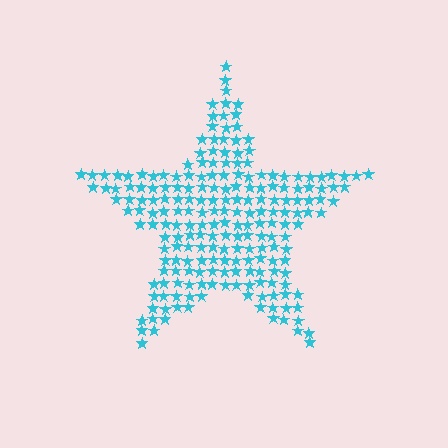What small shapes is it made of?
It is made of small stars.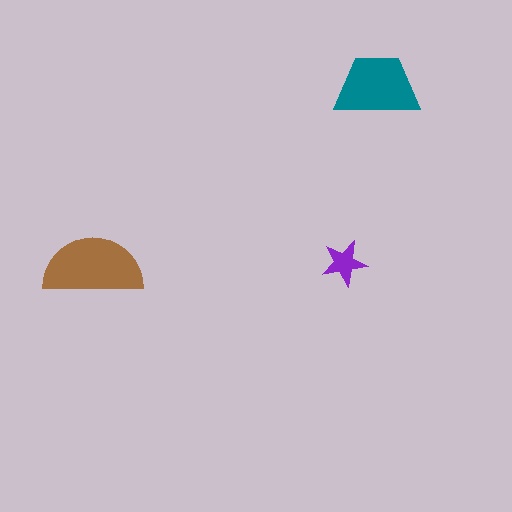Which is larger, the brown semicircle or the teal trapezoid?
The brown semicircle.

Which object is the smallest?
The purple star.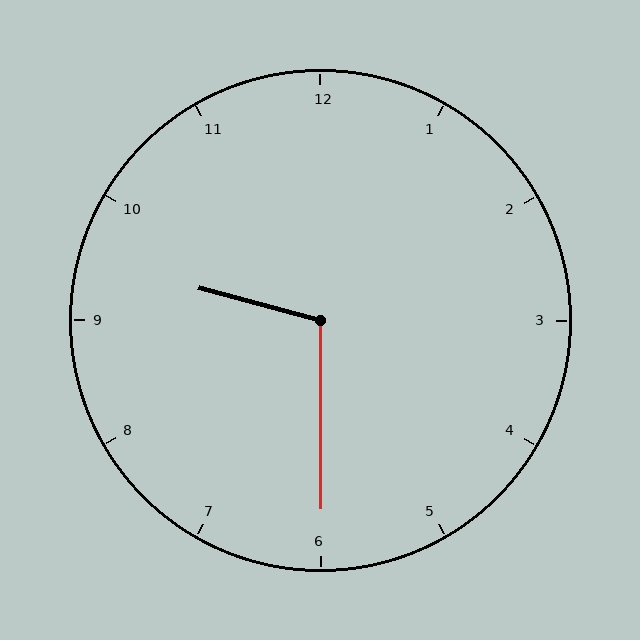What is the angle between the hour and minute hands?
Approximately 105 degrees.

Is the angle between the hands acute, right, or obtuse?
It is obtuse.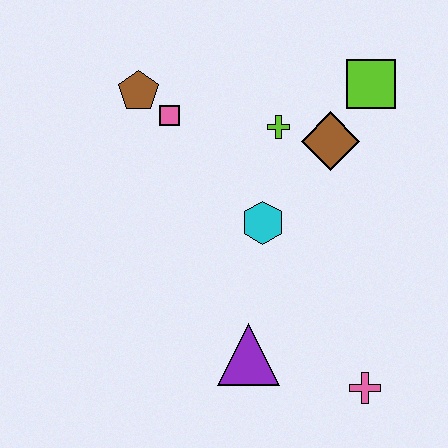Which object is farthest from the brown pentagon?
The pink cross is farthest from the brown pentagon.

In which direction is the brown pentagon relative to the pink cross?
The brown pentagon is above the pink cross.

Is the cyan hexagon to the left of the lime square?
Yes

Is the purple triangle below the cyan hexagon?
Yes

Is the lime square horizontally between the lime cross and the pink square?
No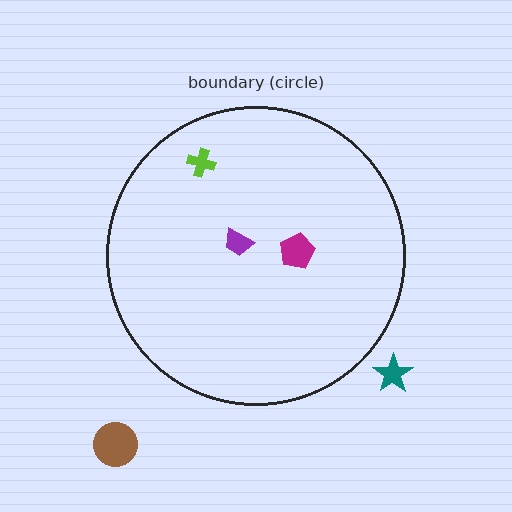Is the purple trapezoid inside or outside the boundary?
Inside.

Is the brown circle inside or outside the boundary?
Outside.